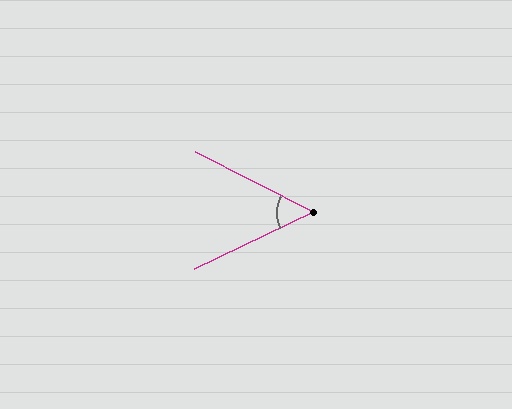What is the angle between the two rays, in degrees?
Approximately 53 degrees.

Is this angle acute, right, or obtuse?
It is acute.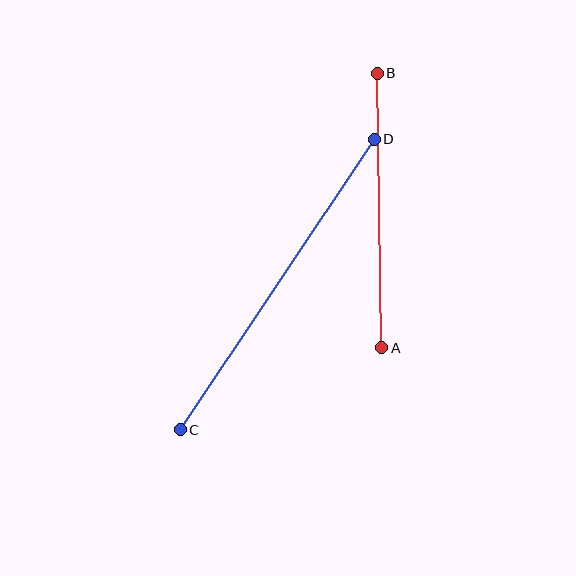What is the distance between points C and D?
The distance is approximately 349 pixels.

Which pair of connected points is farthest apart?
Points C and D are farthest apart.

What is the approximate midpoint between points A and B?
The midpoint is at approximately (380, 211) pixels.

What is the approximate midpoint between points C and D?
The midpoint is at approximately (277, 284) pixels.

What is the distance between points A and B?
The distance is approximately 275 pixels.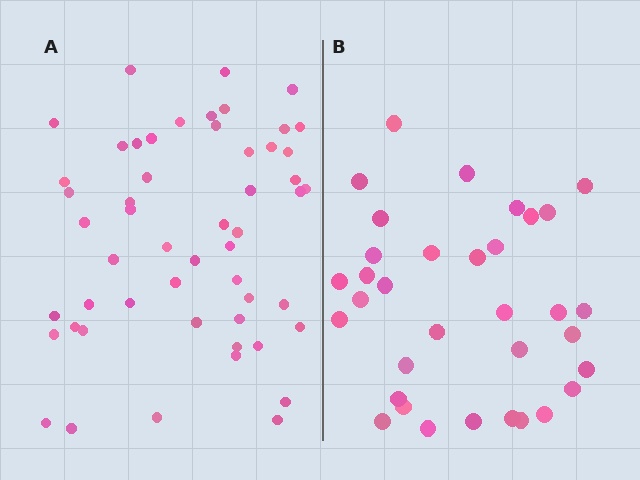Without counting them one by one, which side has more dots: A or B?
Region A (the left region) has more dots.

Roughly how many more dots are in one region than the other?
Region A has approximately 20 more dots than region B.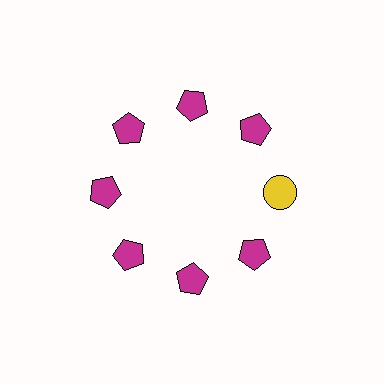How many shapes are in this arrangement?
There are 8 shapes arranged in a ring pattern.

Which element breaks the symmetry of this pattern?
The yellow circle at roughly the 3 o'clock position breaks the symmetry. All other shapes are magenta pentagons.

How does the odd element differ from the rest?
It differs in both color (yellow instead of magenta) and shape (circle instead of pentagon).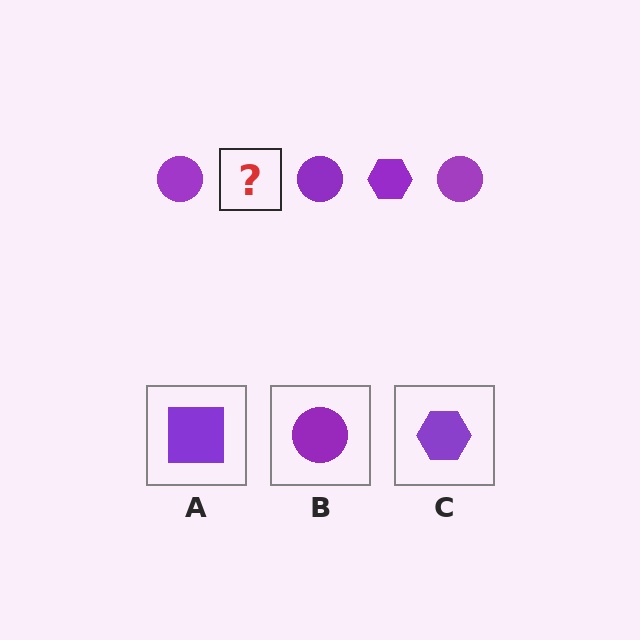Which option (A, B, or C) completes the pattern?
C.